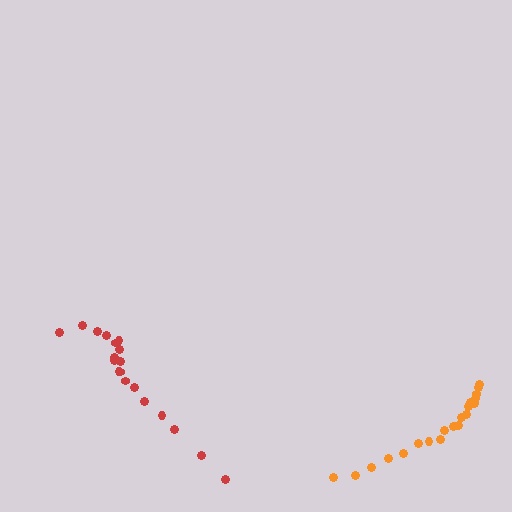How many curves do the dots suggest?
There are 2 distinct paths.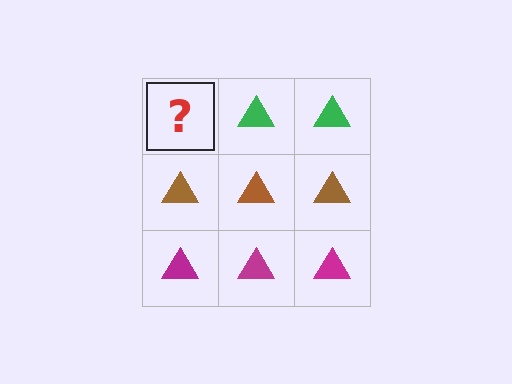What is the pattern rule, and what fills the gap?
The rule is that each row has a consistent color. The gap should be filled with a green triangle.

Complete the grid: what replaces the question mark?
The question mark should be replaced with a green triangle.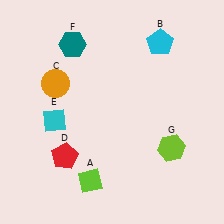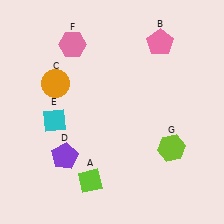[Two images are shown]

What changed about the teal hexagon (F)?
In Image 1, F is teal. In Image 2, it changed to pink.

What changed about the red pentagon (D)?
In Image 1, D is red. In Image 2, it changed to purple.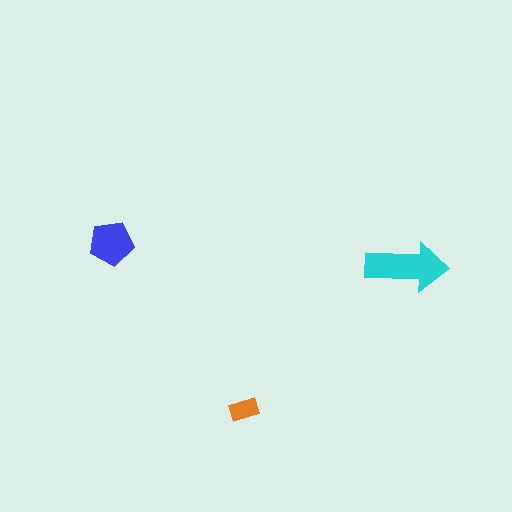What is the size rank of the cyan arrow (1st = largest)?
1st.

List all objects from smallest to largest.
The orange rectangle, the blue pentagon, the cyan arrow.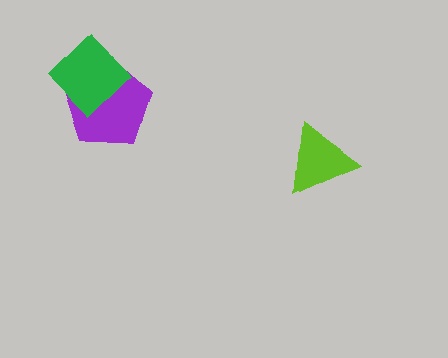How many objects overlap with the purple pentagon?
1 object overlaps with the purple pentagon.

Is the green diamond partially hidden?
No, no other shape covers it.